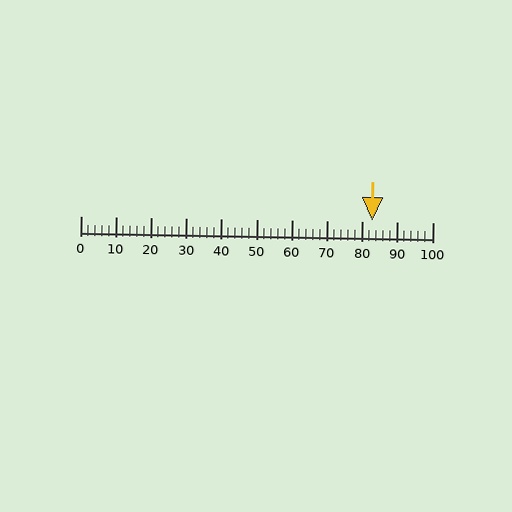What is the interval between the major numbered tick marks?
The major tick marks are spaced 10 units apart.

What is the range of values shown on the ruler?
The ruler shows values from 0 to 100.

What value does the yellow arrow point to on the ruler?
The yellow arrow points to approximately 83.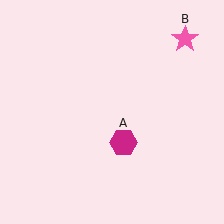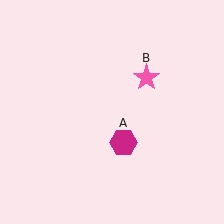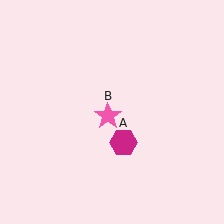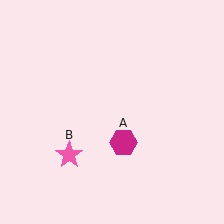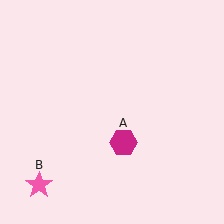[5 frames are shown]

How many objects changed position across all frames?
1 object changed position: pink star (object B).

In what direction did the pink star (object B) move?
The pink star (object B) moved down and to the left.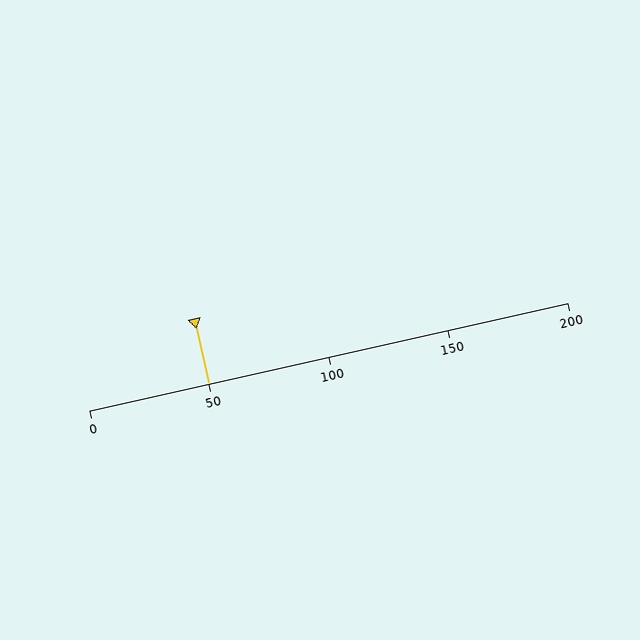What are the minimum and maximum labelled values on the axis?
The axis runs from 0 to 200.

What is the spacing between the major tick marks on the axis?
The major ticks are spaced 50 apart.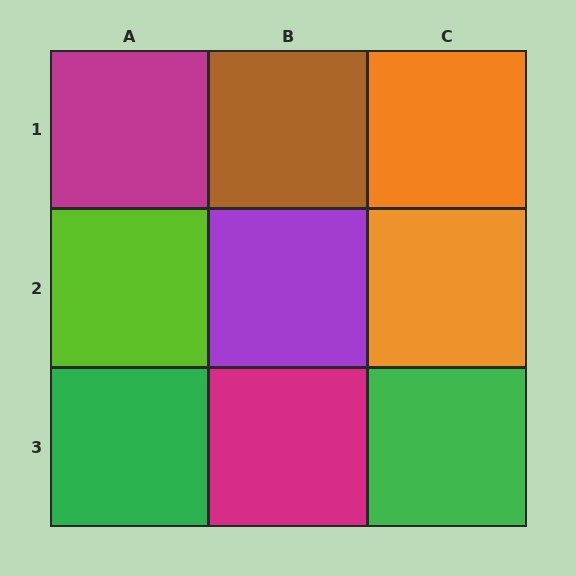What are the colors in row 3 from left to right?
Green, magenta, green.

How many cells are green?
2 cells are green.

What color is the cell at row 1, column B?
Brown.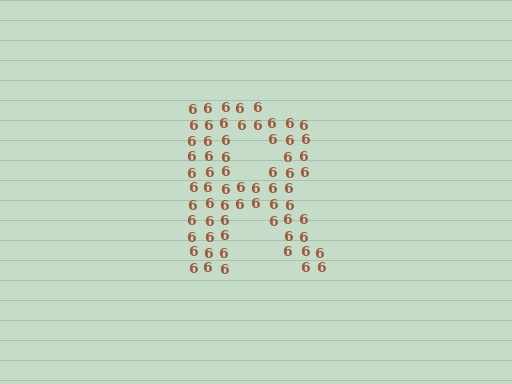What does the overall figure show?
The overall figure shows the letter R.